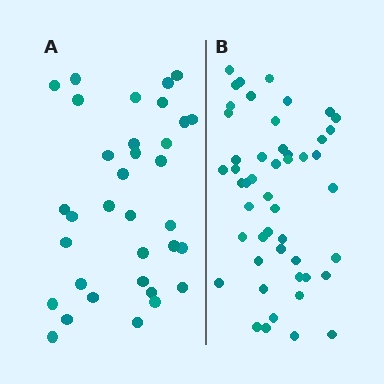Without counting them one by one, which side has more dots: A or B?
Region B (the right region) has more dots.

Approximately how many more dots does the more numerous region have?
Region B has approximately 15 more dots than region A.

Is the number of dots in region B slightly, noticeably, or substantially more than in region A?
Region B has noticeably more, but not dramatically so. The ratio is roughly 1.4 to 1.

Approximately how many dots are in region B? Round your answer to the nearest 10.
About 50 dots. (The exact count is 49, which rounds to 50.)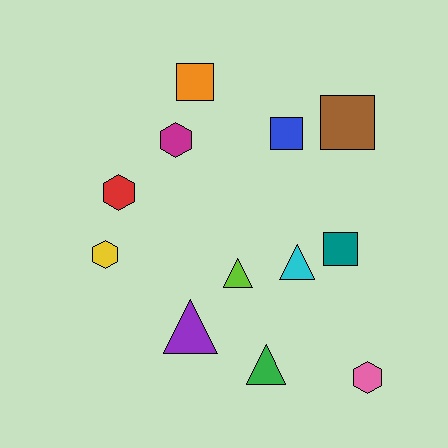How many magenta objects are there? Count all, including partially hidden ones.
There is 1 magenta object.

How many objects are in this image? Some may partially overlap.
There are 12 objects.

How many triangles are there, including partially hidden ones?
There are 4 triangles.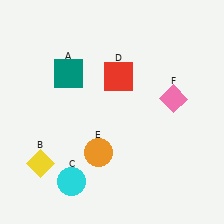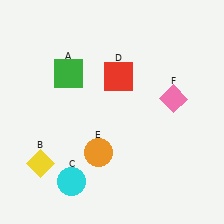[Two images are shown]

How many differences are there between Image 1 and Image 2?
There is 1 difference between the two images.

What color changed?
The square (A) changed from teal in Image 1 to green in Image 2.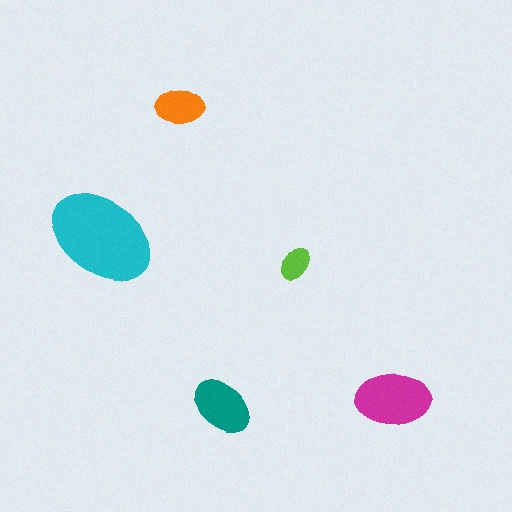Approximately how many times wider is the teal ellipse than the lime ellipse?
About 2 times wider.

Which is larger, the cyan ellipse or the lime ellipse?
The cyan one.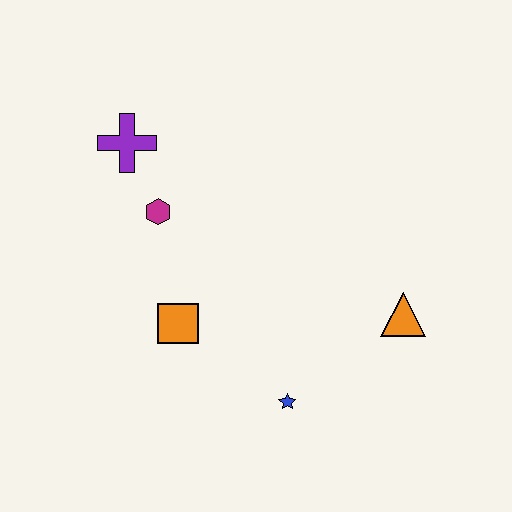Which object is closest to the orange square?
The magenta hexagon is closest to the orange square.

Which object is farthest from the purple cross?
The orange triangle is farthest from the purple cross.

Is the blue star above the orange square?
No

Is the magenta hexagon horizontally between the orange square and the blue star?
No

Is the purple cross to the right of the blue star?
No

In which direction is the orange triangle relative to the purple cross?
The orange triangle is to the right of the purple cross.